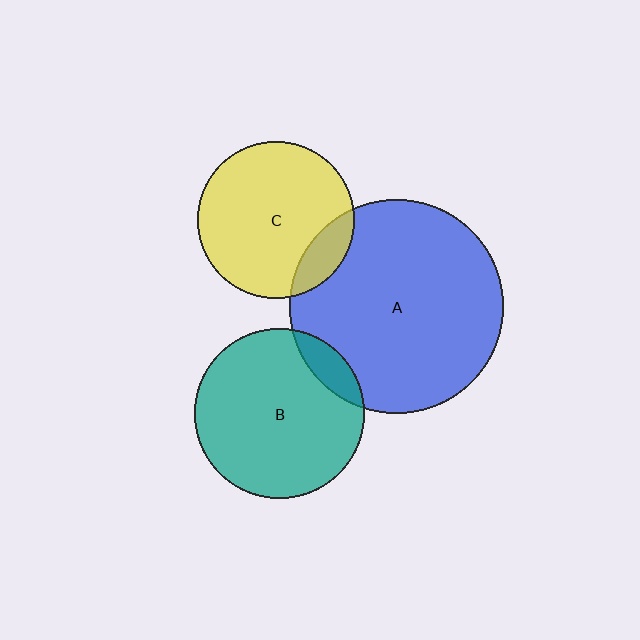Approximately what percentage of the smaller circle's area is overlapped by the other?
Approximately 15%.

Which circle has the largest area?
Circle A (blue).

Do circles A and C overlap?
Yes.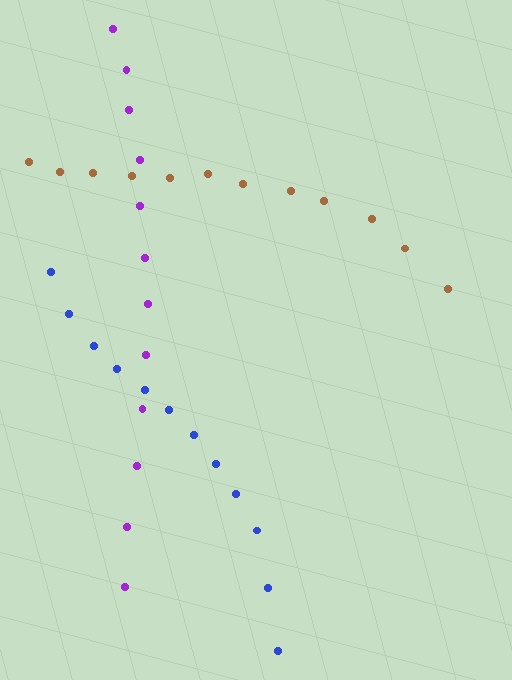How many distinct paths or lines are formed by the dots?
There are 3 distinct paths.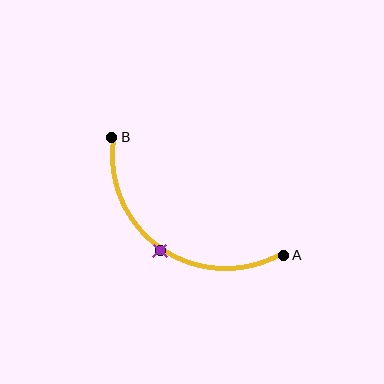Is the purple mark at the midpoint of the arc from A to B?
Yes. The purple mark lies on the arc at equal arc-length from both A and B — it is the arc midpoint.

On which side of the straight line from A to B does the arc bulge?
The arc bulges below and to the left of the straight line connecting A and B.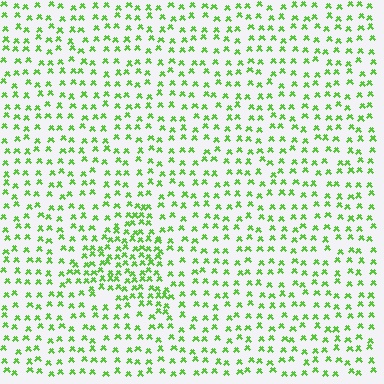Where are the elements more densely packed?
The elements are more densely packed inside the triangle boundary.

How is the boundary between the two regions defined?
The boundary is defined by a change in element density (approximately 1.9x ratio). All elements are the same color, size, and shape.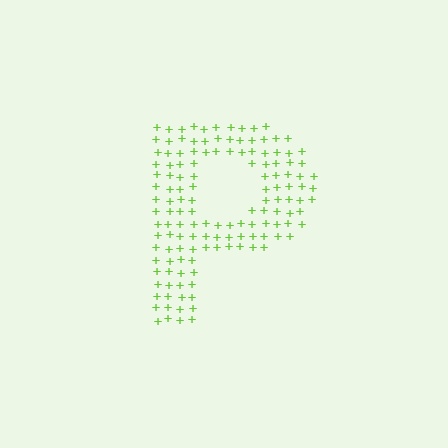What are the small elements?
The small elements are plus signs.